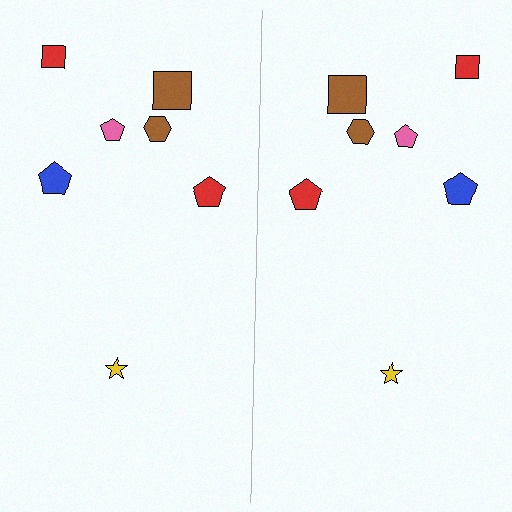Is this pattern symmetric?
Yes, this pattern has bilateral (reflection) symmetry.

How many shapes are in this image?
There are 14 shapes in this image.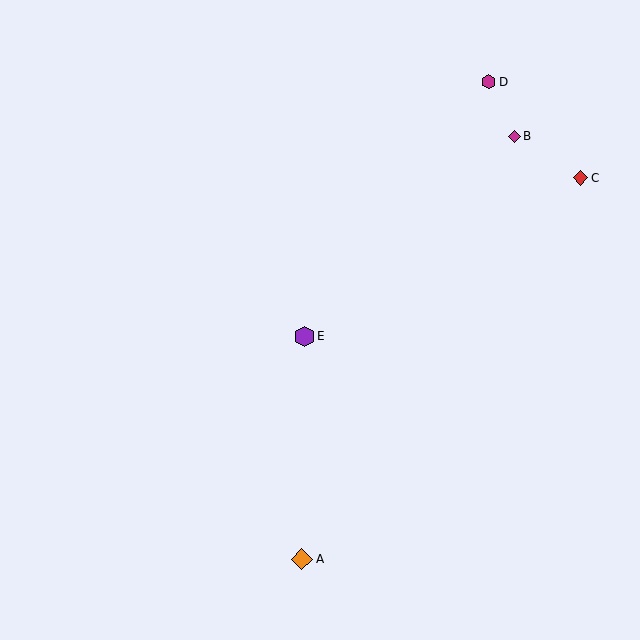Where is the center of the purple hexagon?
The center of the purple hexagon is at (304, 336).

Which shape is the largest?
The orange diamond (labeled A) is the largest.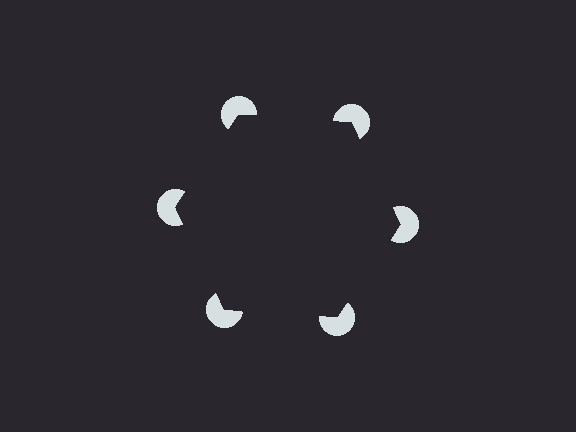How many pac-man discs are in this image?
There are 6 — one at each vertex of the illusory hexagon.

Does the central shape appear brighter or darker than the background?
It typically appears slightly darker than the background, even though no actual brightness change is drawn.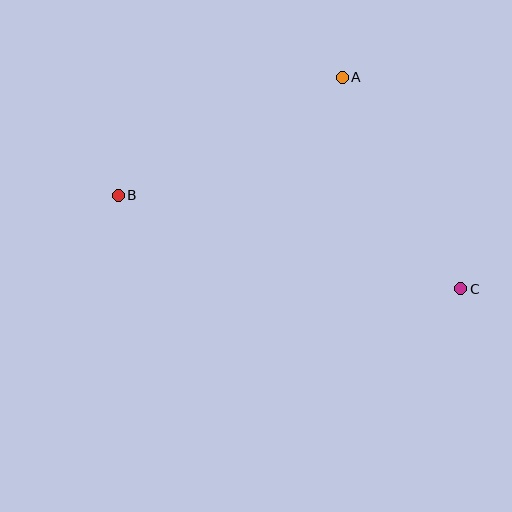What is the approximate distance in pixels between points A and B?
The distance between A and B is approximately 253 pixels.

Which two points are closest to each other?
Points A and C are closest to each other.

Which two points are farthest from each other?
Points B and C are farthest from each other.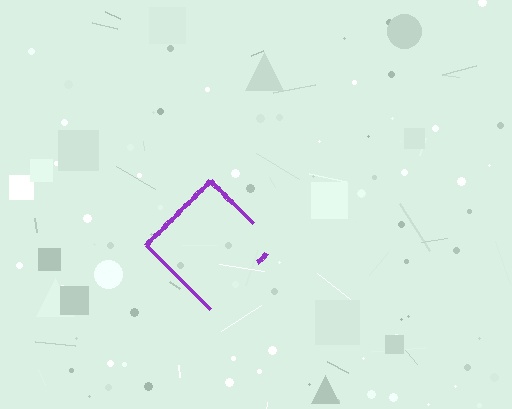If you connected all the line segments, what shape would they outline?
They would outline a diamond.